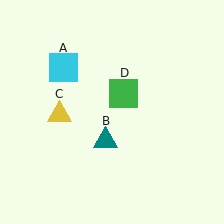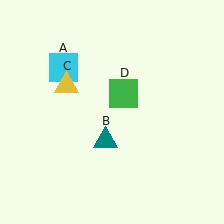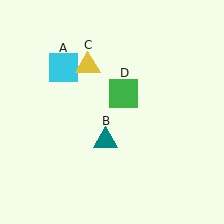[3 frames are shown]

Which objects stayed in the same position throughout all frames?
Cyan square (object A) and teal triangle (object B) and green square (object D) remained stationary.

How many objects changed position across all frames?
1 object changed position: yellow triangle (object C).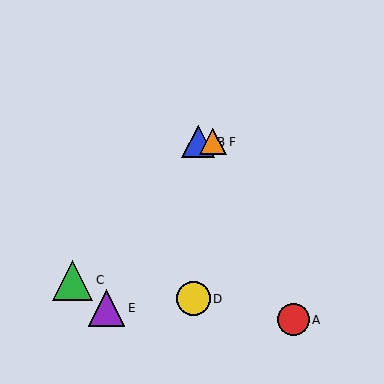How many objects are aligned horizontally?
2 objects (B, F) are aligned horizontally.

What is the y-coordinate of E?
Object E is at y≈308.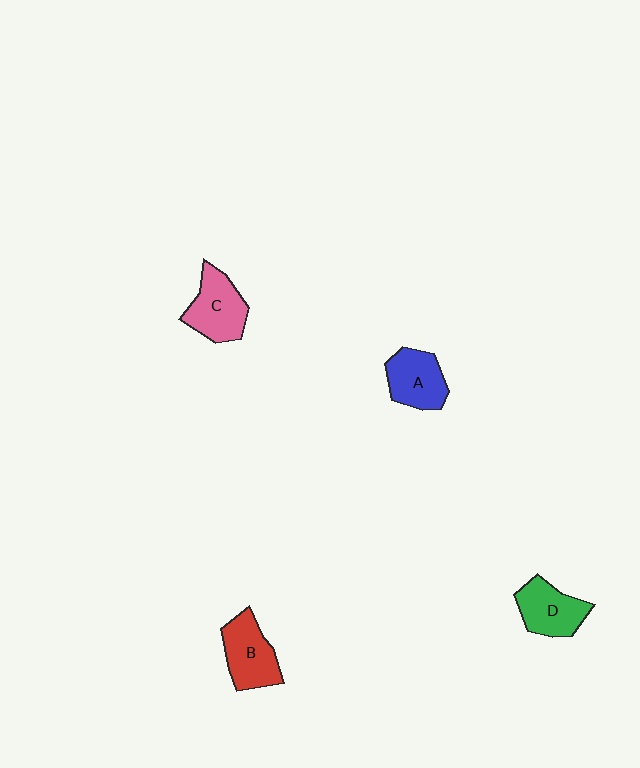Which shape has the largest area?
Shape C (pink).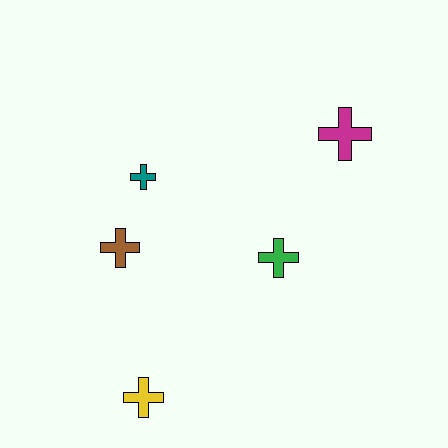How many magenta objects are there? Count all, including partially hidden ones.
There is 1 magenta object.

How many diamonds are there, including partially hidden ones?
There are no diamonds.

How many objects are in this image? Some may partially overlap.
There are 5 objects.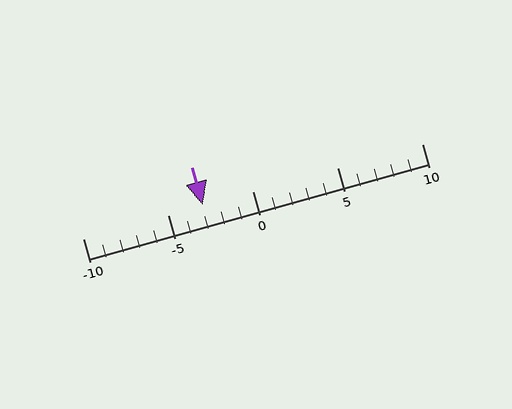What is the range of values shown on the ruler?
The ruler shows values from -10 to 10.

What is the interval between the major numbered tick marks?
The major tick marks are spaced 5 units apart.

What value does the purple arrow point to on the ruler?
The purple arrow points to approximately -3.